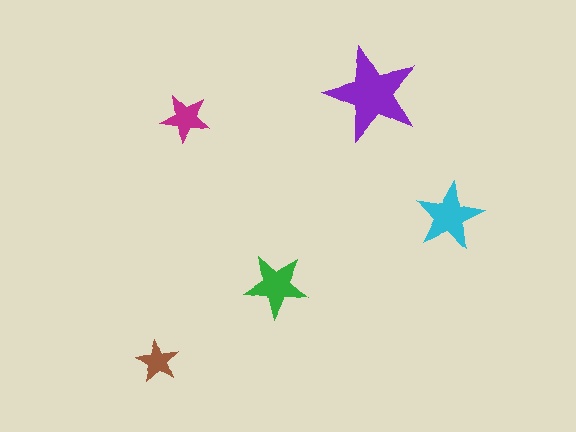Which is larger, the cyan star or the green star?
The cyan one.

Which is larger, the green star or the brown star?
The green one.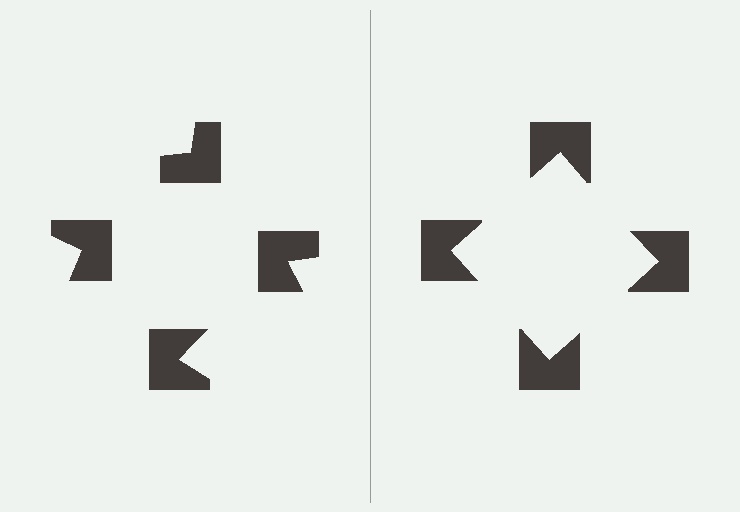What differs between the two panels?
The notched squares are positioned identically on both sides; only the wedge orientations differ. On the right they align to a square; on the left they are misaligned.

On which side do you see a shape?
An illusory square appears on the right side. On the left side the wedge cuts are rotated, so no coherent shape forms.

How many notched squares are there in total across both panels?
8 — 4 on each side.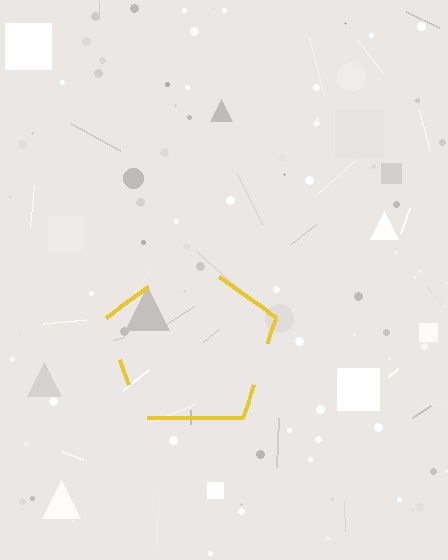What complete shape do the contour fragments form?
The contour fragments form a pentagon.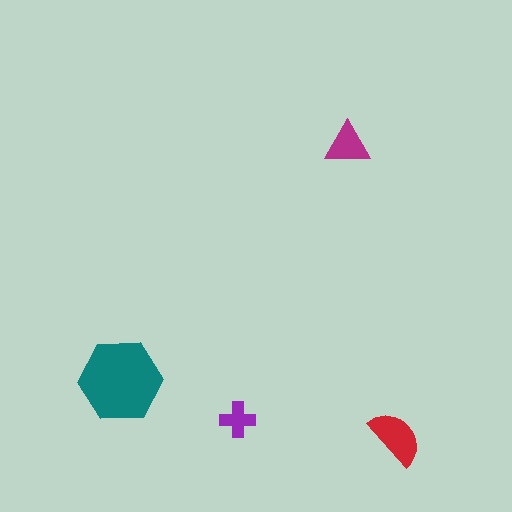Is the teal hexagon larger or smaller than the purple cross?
Larger.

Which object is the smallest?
The purple cross.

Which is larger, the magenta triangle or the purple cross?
The magenta triangle.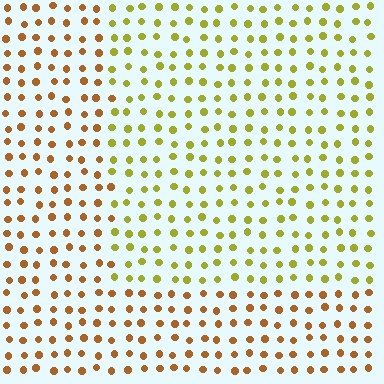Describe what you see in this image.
The image is filled with small brown elements in a uniform arrangement. A rectangle-shaped region is visible where the elements are tinted to a slightly different hue, forming a subtle color boundary.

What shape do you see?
I see a rectangle.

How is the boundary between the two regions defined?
The boundary is defined purely by a slight shift in hue (about 39 degrees). Spacing, size, and orientation are identical on both sides.